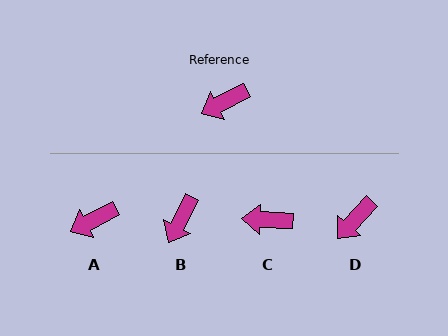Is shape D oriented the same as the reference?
No, it is off by about 20 degrees.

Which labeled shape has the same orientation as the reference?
A.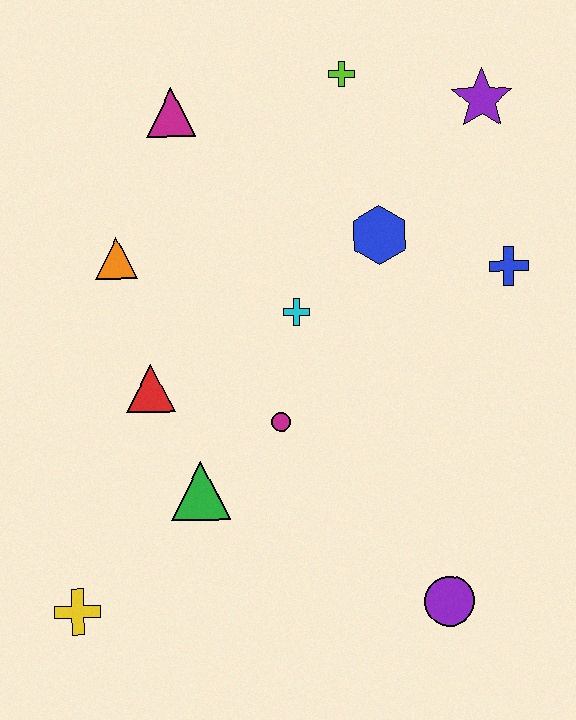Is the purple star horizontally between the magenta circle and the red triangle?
No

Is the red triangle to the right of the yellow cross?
Yes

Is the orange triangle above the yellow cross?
Yes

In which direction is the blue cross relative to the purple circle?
The blue cross is above the purple circle.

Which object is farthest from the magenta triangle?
The purple circle is farthest from the magenta triangle.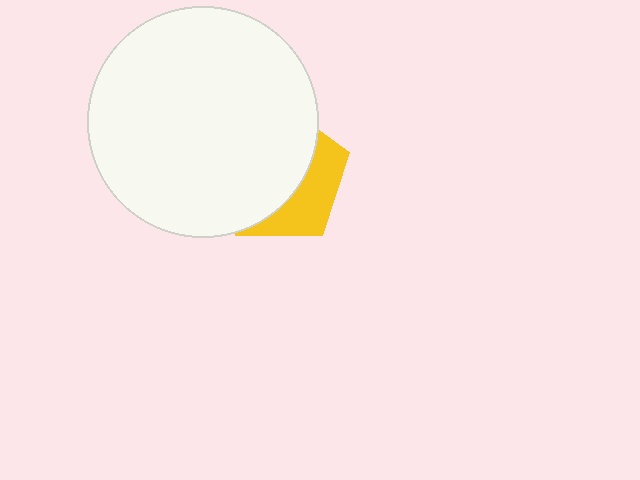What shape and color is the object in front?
The object in front is a white circle.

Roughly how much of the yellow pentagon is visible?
A small part of it is visible (roughly 34%).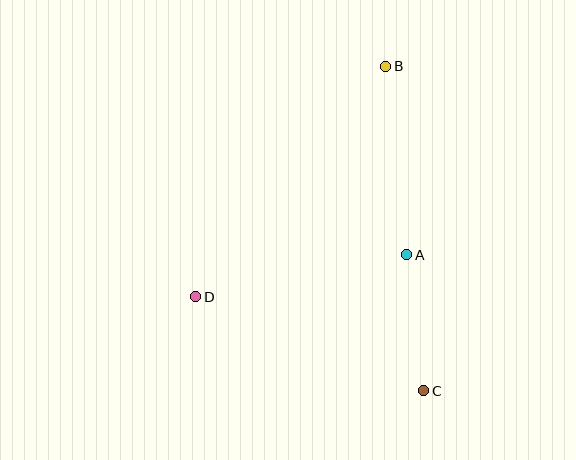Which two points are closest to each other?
Points A and C are closest to each other.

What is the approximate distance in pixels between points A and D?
The distance between A and D is approximately 215 pixels.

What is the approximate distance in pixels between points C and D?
The distance between C and D is approximately 247 pixels.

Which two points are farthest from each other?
Points B and C are farthest from each other.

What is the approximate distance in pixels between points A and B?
The distance between A and B is approximately 190 pixels.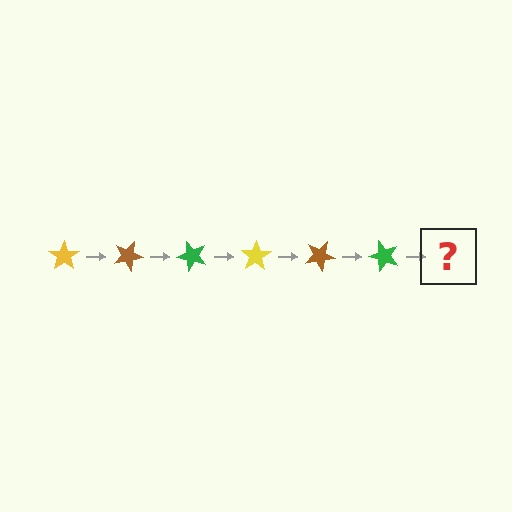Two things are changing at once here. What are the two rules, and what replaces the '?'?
The two rules are that it rotates 25 degrees each step and the color cycles through yellow, brown, and green. The '?' should be a yellow star, rotated 150 degrees from the start.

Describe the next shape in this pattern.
It should be a yellow star, rotated 150 degrees from the start.